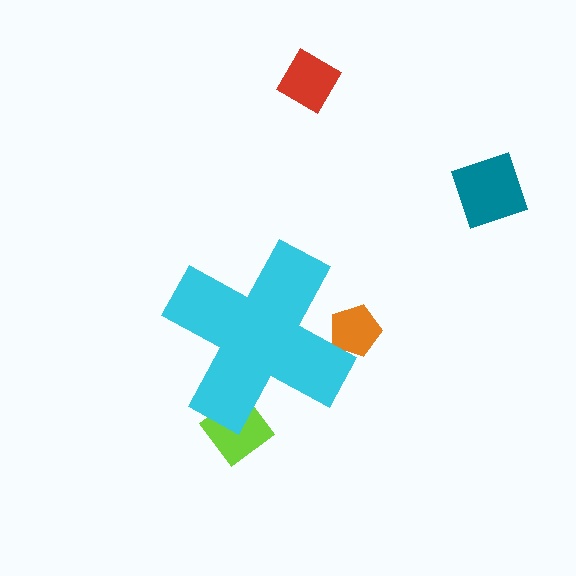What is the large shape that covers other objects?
A cyan cross.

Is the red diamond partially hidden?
No, the red diamond is fully visible.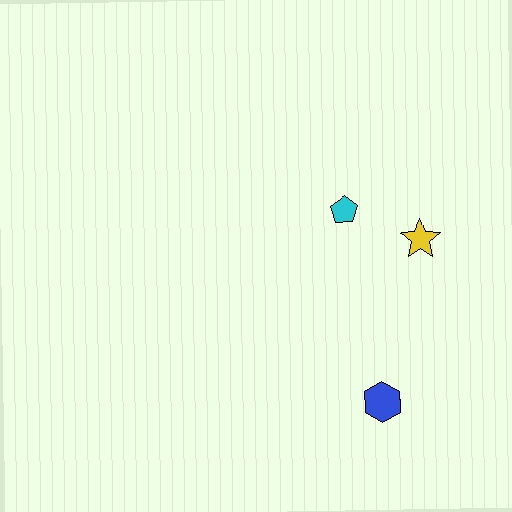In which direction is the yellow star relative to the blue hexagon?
The yellow star is above the blue hexagon.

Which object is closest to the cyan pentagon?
The yellow star is closest to the cyan pentagon.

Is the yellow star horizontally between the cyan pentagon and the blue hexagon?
No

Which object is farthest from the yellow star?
The blue hexagon is farthest from the yellow star.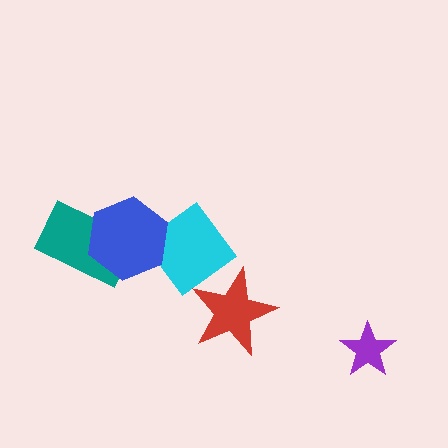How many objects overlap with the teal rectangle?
1 object overlaps with the teal rectangle.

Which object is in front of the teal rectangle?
The blue hexagon is in front of the teal rectangle.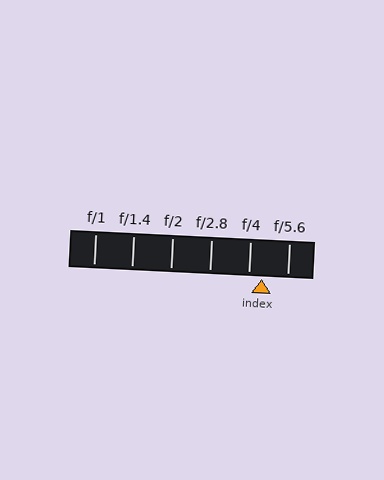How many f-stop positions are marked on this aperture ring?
There are 6 f-stop positions marked.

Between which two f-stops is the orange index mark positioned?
The index mark is between f/4 and f/5.6.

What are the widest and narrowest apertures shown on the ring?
The widest aperture shown is f/1 and the narrowest is f/5.6.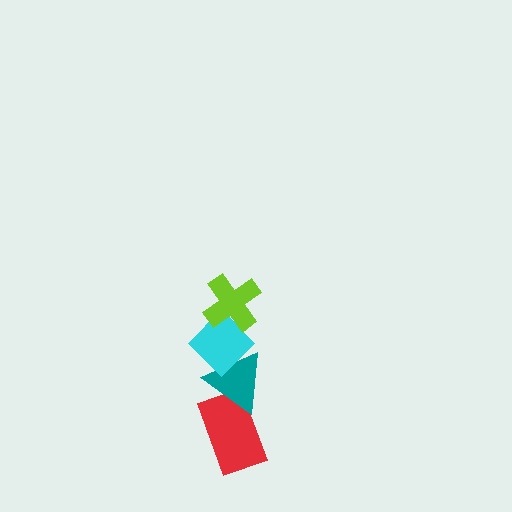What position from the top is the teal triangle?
The teal triangle is 3rd from the top.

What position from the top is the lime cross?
The lime cross is 1st from the top.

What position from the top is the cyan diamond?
The cyan diamond is 2nd from the top.